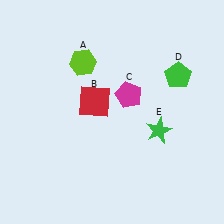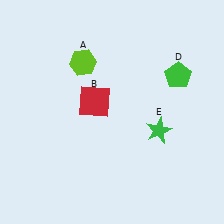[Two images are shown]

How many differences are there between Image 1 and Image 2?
There is 1 difference between the two images.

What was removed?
The magenta pentagon (C) was removed in Image 2.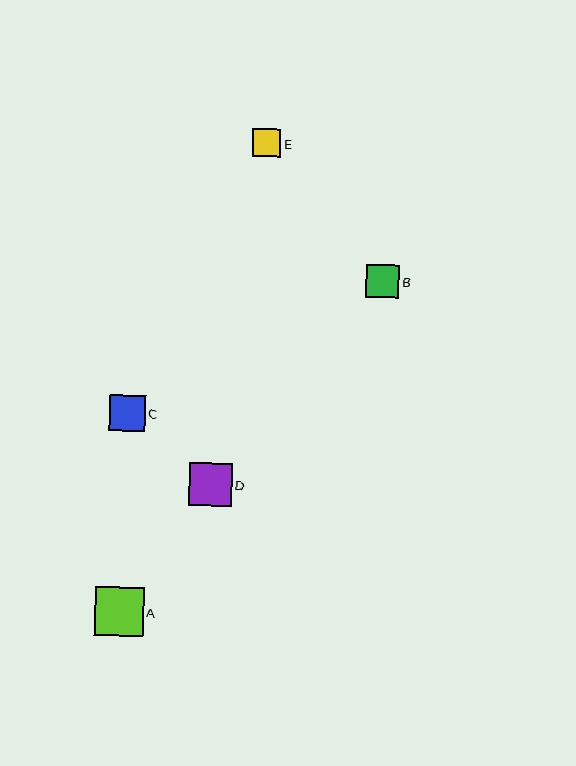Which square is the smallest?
Square E is the smallest with a size of approximately 28 pixels.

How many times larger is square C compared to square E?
Square C is approximately 1.2 times the size of square E.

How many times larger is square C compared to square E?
Square C is approximately 1.2 times the size of square E.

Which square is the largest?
Square A is the largest with a size of approximately 49 pixels.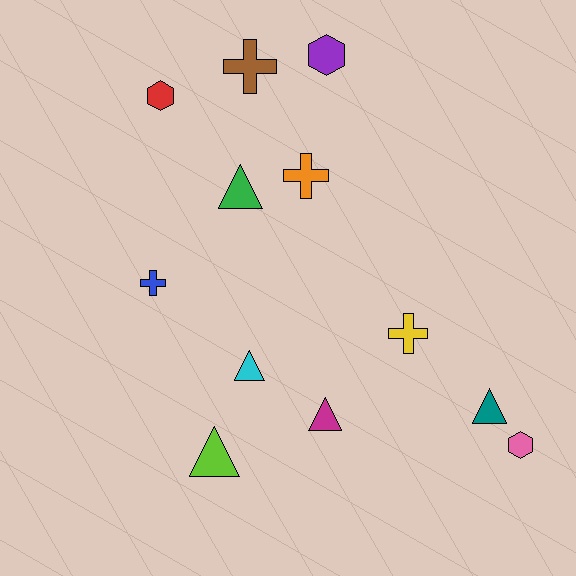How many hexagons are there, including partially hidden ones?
There are 3 hexagons.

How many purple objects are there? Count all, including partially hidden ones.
There is 1 purple object.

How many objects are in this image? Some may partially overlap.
There are 12 objects.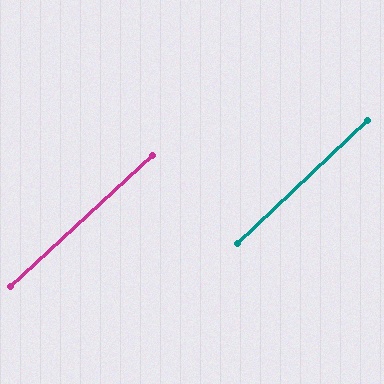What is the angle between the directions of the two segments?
Approximately 1 degree.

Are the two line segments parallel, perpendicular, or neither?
Parallel — their directions differ by only 0.9°.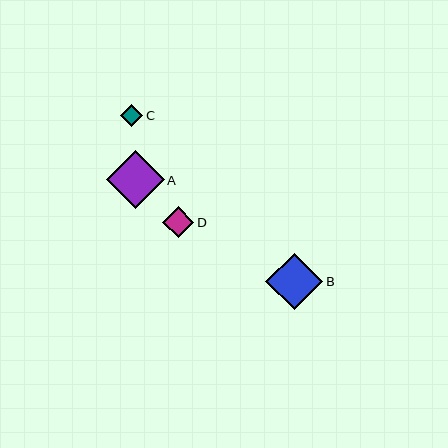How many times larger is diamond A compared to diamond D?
Diamond A is approximately 1.9 times the size of diamond D.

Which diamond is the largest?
Diamond A is the largest with a size of approximately 58 pixels.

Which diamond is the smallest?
Diamond C is the smallest with a size of approximately 22 pixels.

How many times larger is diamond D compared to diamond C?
Diamond D is approximately 1.4 times the size of diamond C.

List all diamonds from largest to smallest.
From largest to smallest: A, B, D, C.